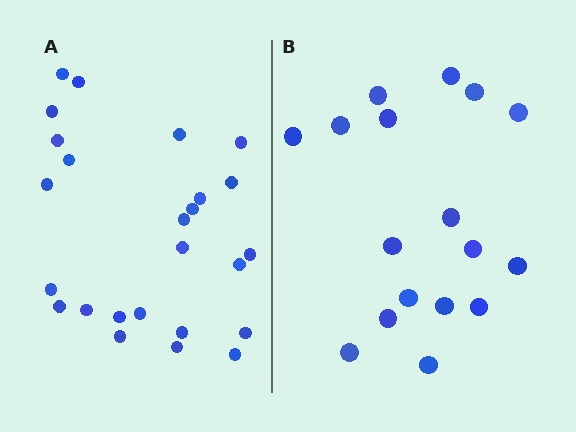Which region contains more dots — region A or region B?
Region A (the left region) has more dots.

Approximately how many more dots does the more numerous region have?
Region A has roughly 8 or so more dots than region B.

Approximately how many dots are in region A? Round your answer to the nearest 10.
About 20 dots. (The exact count is 25, which rounds to 20.)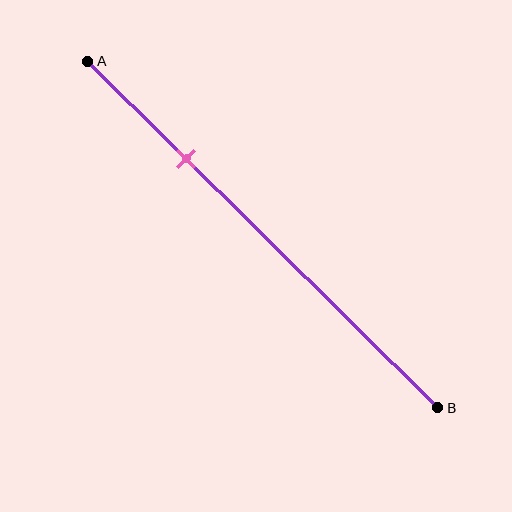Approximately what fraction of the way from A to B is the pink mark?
The pink mark is approximately 30% of the way from A to B.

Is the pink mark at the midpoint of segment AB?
No, the mark is at about 30% from A, not at the 50% midpoint.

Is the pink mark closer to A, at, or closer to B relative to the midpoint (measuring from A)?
The pink mark is closer to point A than the midpoint of segment AB.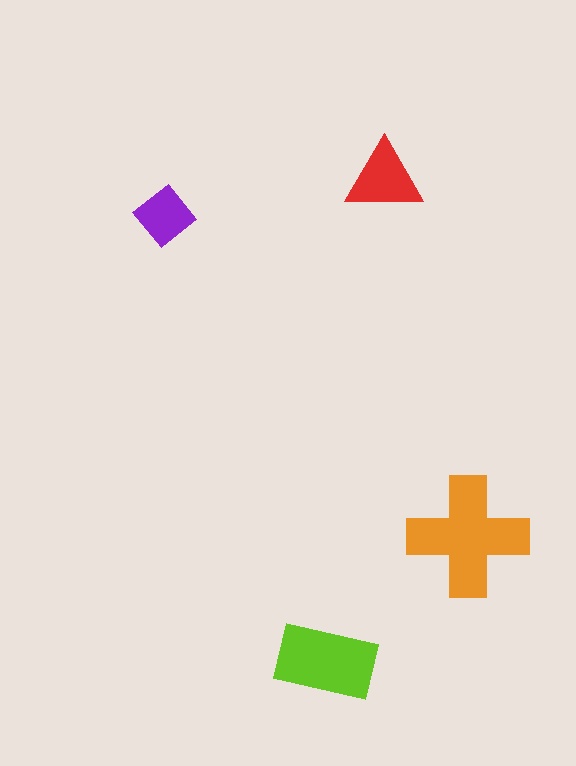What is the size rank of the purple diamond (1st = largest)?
4th.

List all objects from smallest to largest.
The purple diamond, the red triangle, the lime rectangle, the orange cross.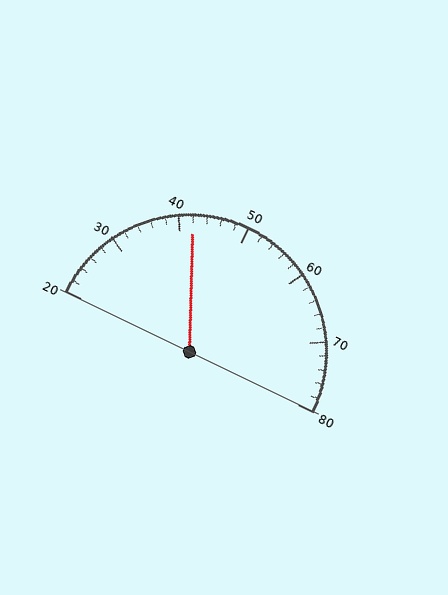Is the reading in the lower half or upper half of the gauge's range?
The reading is in the lower half of the range (20 to 80).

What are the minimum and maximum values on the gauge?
The gauge ranges from 20 to 80.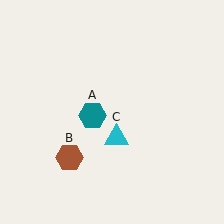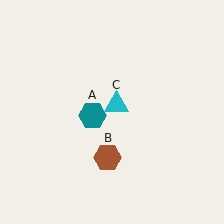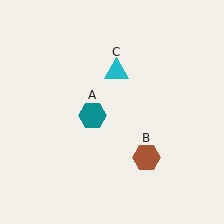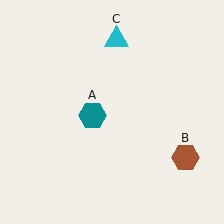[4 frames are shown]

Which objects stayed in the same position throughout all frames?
Teal hexagon (object A) remained stationary.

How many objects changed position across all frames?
2 objects changed position: brown hexagon (object B), cyan triangle (object C).